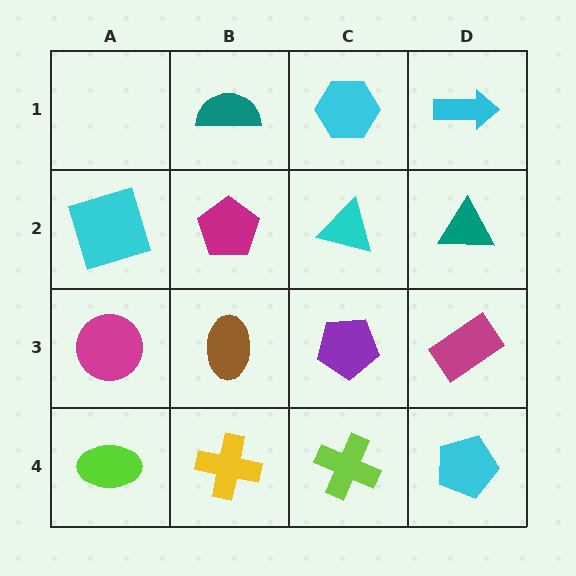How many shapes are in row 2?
4 shapes.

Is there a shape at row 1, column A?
No, that cell is empty.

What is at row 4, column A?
A lime ellipse.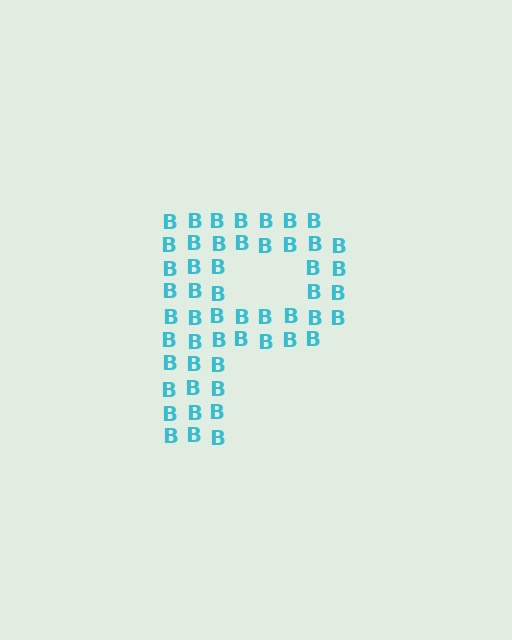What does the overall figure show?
The overall figure shows the letter P.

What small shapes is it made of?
It is made of small letter B's.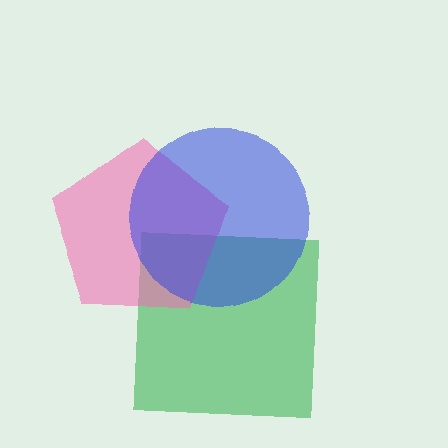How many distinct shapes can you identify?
There are 3 distinct shapes: a green square, a pink pentagon, a blue circle.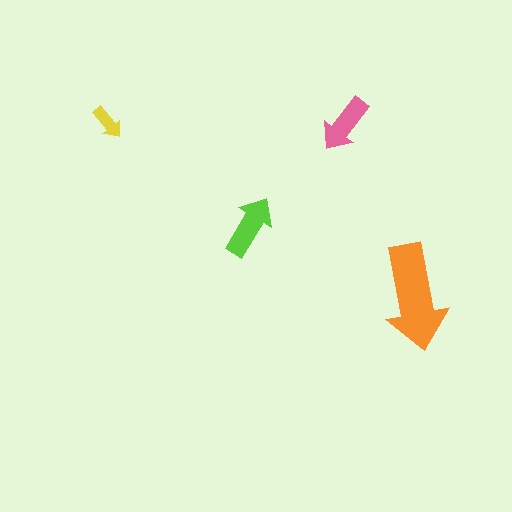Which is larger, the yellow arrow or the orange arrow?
The orange one.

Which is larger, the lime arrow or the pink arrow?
The lime one.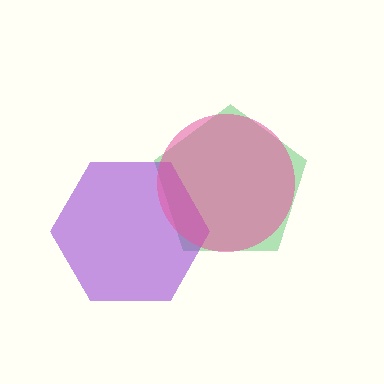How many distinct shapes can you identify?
There are 3 distinct shapes: a green pentagon, a purple hexagon, a pink circle.